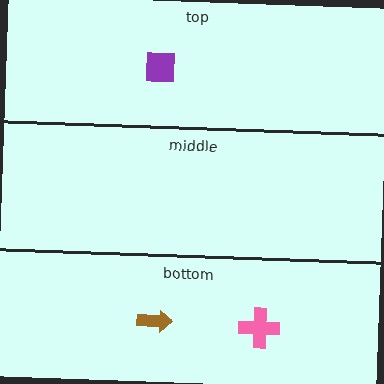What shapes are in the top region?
The purple square.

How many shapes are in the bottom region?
2.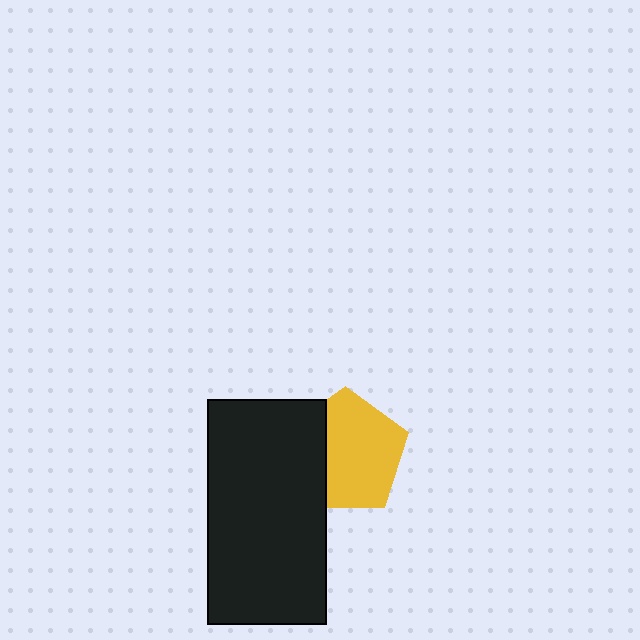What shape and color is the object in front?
The object in front is a black rectangle.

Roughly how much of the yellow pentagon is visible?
Most of it is visible (roughly 69%).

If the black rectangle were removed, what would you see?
You would see the complete yellow pentagon.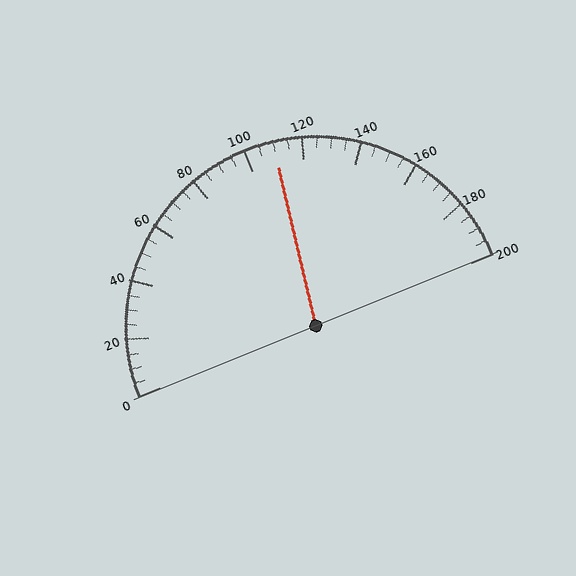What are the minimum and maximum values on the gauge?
The gauge ranges from 0 to 200.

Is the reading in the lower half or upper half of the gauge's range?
The reading is in the upper half of the range (0 to 200).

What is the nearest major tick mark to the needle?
The nearest major tick mark is 120.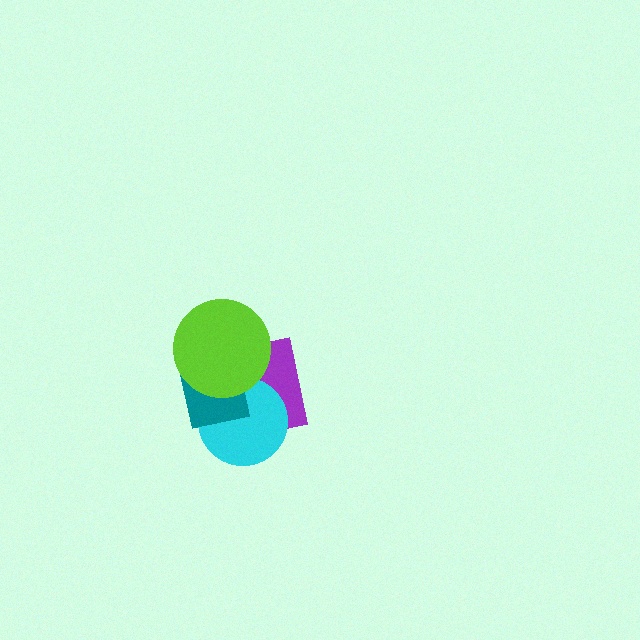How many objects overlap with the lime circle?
3 objects overlap with the lime circle.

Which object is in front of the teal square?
The lime circle is in front of the teal square.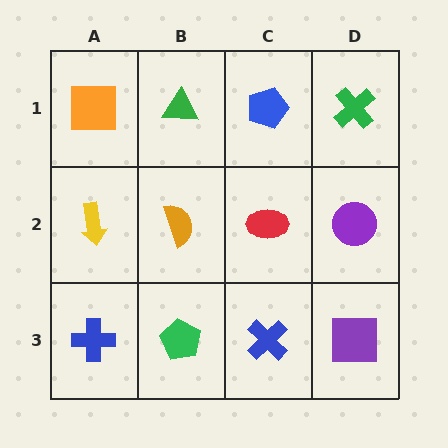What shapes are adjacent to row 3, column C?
A red ellipse (row 2, column C), a green pentagon (row 3, column B), a purple square (row 3, column D).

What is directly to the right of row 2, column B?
A red ellipse.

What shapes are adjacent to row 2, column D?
A green cross (row 1, column D), a purple square (row 3, column D), a red ellipse (row 2, column C).